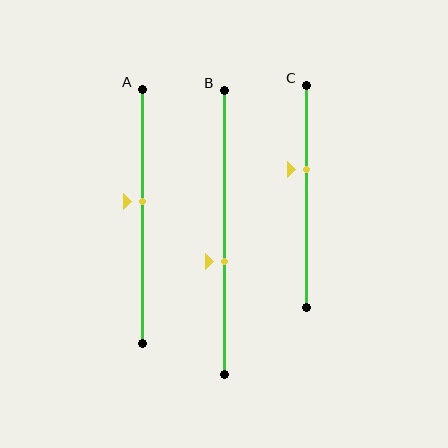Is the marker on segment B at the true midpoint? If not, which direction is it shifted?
No, the marker on segment B is shifted downward by about 10% of the segment length.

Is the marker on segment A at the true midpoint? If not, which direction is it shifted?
No, the marker on segment A is shifted upward by about 6% of the segment length.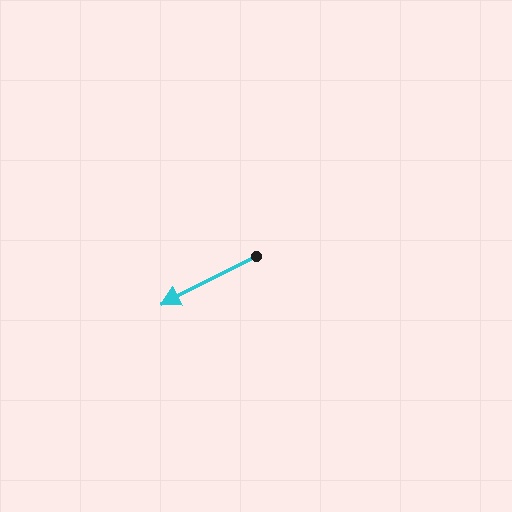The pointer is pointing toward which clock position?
Roughly 8 o'clock.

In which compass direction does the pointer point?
Southwest.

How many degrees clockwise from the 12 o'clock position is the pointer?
Approximately 243 degrees.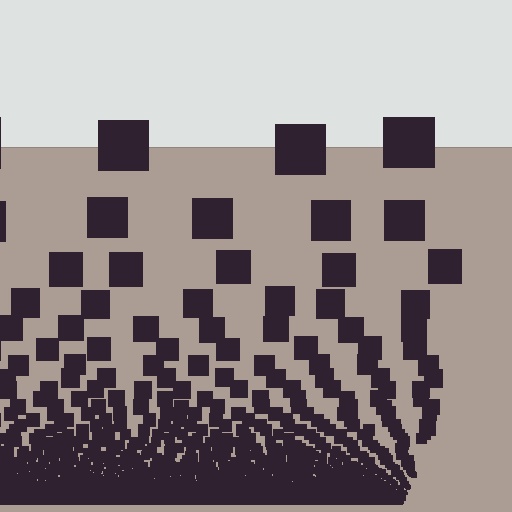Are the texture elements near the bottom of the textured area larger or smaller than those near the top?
Smaller. The gradient is inverted — elements near the bottom are smaller and denser.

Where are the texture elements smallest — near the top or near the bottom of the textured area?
Near the bottom.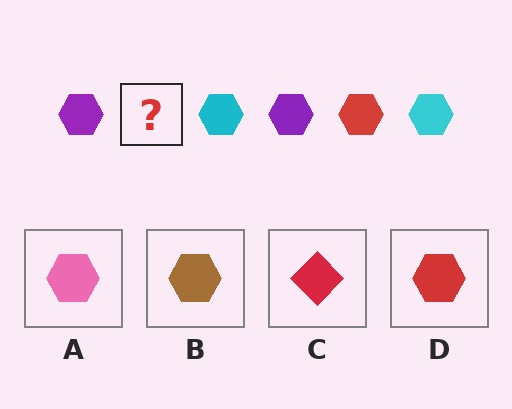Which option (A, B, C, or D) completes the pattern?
D.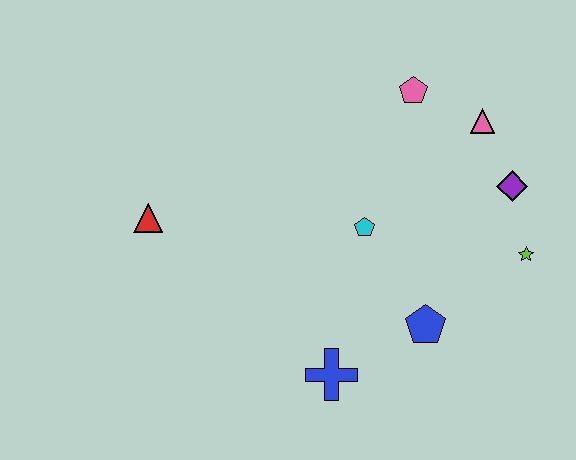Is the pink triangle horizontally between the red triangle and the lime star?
Yes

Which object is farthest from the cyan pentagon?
The red triangle is farthest from the cyan pentagon.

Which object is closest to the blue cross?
The blue pentagon is closest to the blue cross.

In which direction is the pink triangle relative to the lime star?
The pink triangle is above the lime star.